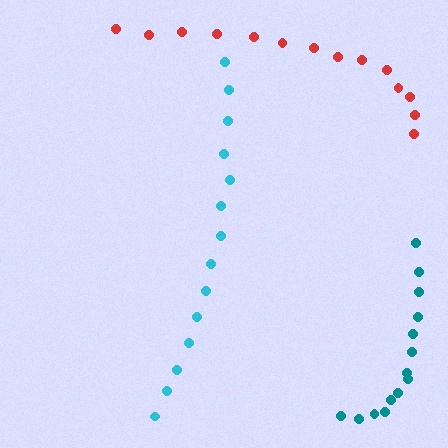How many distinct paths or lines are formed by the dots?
There are 3 distinct paths.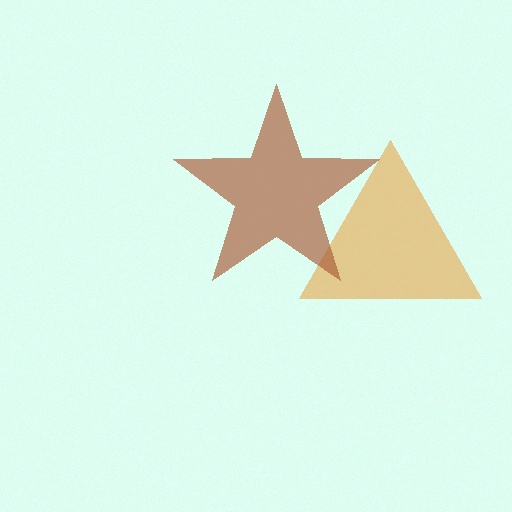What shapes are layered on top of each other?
The layered shapes are: an orange triangle, a brown star.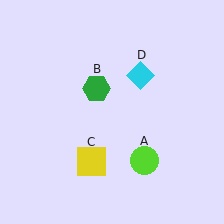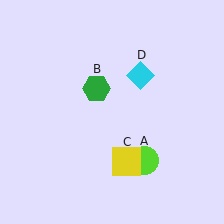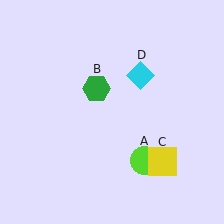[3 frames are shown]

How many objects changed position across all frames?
1 object changed position: yellow square (object C).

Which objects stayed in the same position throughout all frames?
Lime circle (object A) and green hexagon (object B) and cyan diamond (object D) remained stationary.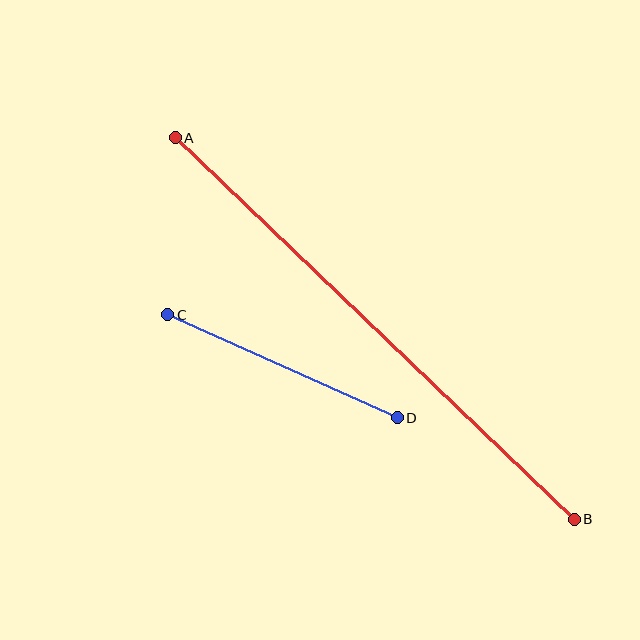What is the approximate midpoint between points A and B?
The midpoint is at approximately (375, 329) pixels.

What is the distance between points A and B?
The distance is approximately 552 pixels.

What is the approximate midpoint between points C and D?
The midpoint is at approximately (283, 366) pixels.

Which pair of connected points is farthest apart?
Points A and B are farthest apart.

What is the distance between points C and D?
The distance is approximately 252 pixels.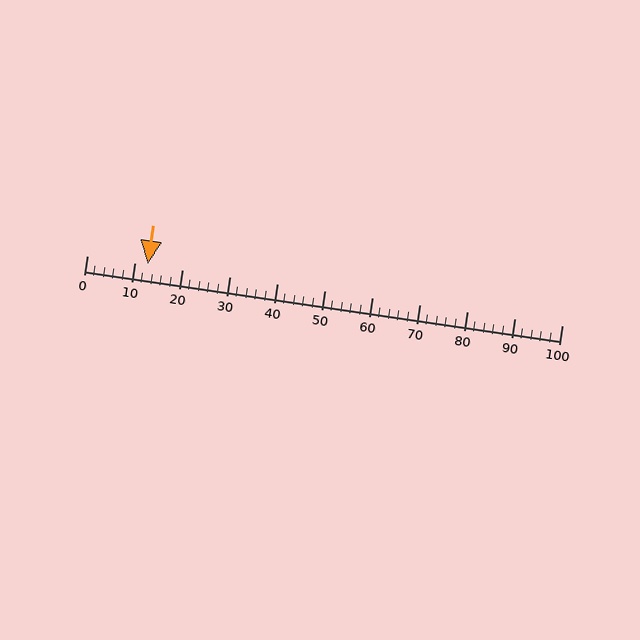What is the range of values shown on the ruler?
The ruler shows values from 0 to 100.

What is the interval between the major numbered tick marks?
The major tick marks are spaced 10 units apart.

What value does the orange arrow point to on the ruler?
The orange arrow points to approximately 13.